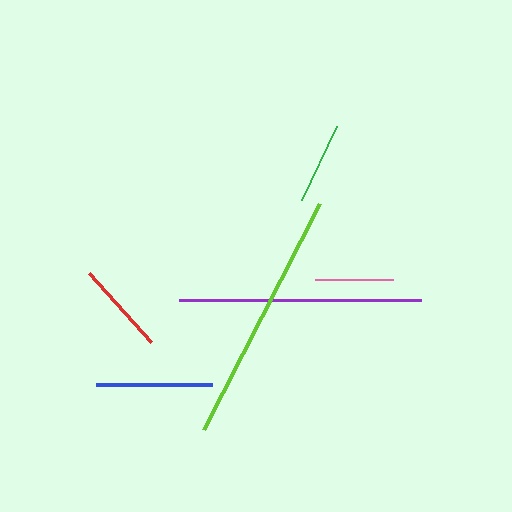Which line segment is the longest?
The lime line is the longest at approximately 254 pixels.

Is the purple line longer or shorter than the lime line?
The lime line is longer than the purple line.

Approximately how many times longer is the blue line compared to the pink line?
The blue line is approximately 1.5 times the length of the pink line.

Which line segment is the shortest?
The pink line is the shortest at approximately 78 pixels.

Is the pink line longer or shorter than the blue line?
The blue line is longer than the pink line.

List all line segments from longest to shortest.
From longest to shortest: lime, purple, blue, red, green, pink.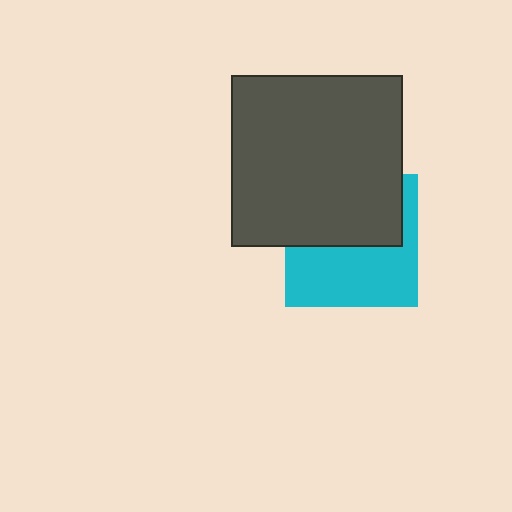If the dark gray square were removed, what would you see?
You would see the complete cyan square.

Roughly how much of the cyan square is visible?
About half of it is visible (roughly 51%).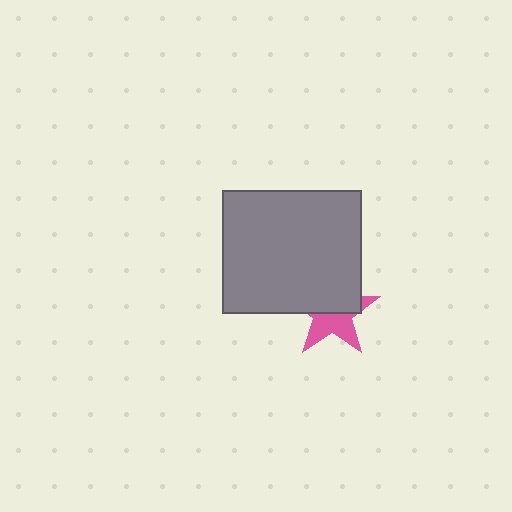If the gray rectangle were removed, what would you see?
You would see the complete pink star.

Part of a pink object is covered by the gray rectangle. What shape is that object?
It is a star.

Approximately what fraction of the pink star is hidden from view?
Roughly 52% of the pink star is hidden behind the gray rectangle.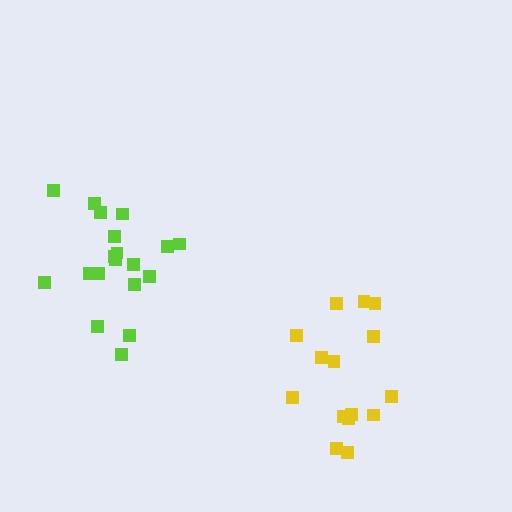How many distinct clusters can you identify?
There are 2 distinct clusters.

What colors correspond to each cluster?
The clusters are colored: yellow, lime.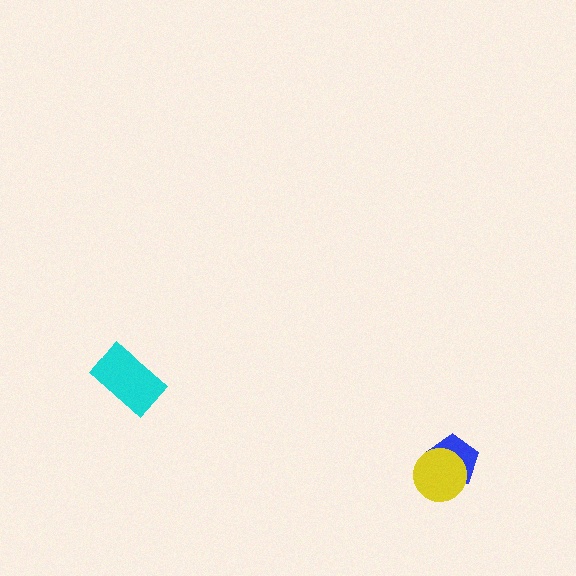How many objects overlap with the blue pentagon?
1 object overlaps with the blue pentagon.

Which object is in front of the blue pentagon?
The yellow circle is in front of the blue pentagon.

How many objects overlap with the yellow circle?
1 object overlaps with the yellow circle.